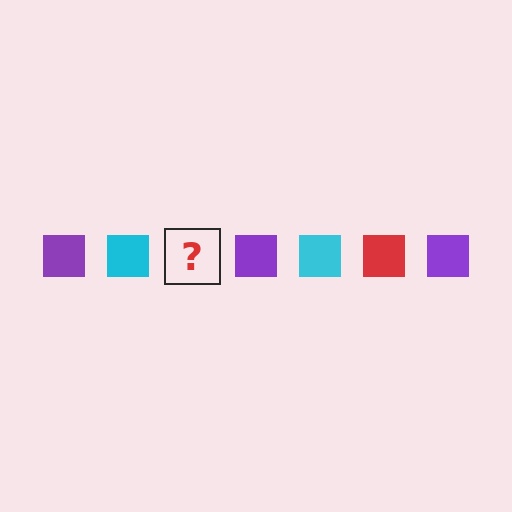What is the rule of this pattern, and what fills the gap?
The rule is that the pattern cycles through purple, cyan, red squares. The gap should be filled with a red square.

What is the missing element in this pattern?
The missing element is a red square.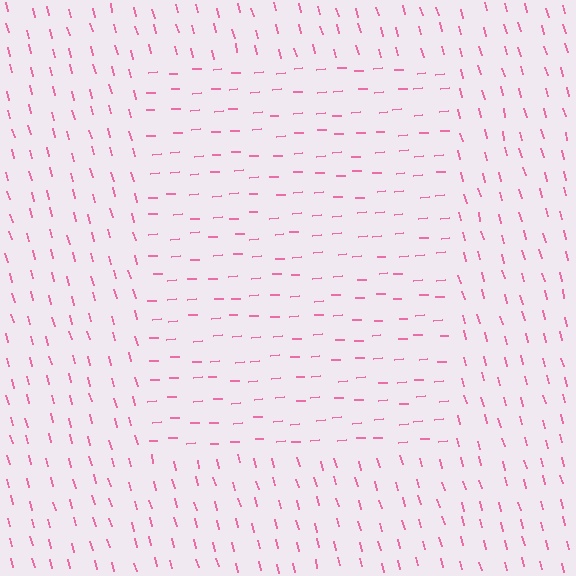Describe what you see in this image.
The image is filled with small pink line segments. A rectangle region in the image has lines oriented differently from the surrounding lines, creating a visible texture boundary.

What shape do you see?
I see a rectangle.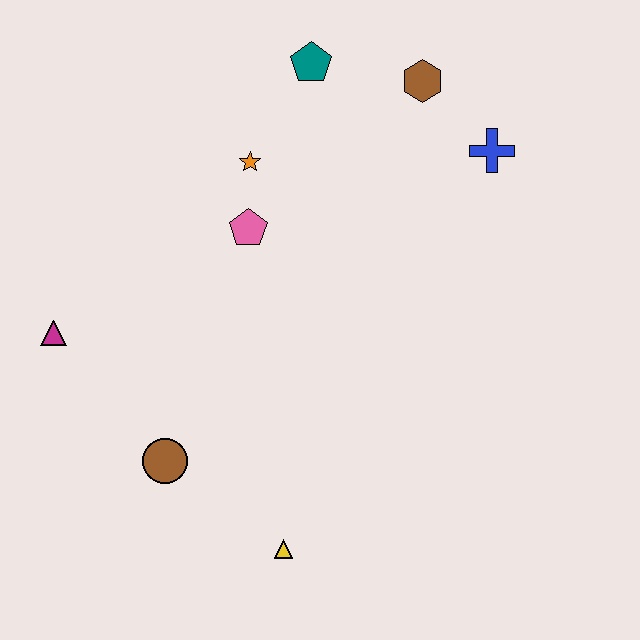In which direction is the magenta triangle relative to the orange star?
The magenta triangle is to the left of the orange star.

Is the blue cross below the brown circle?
No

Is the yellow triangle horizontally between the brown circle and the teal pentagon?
Yes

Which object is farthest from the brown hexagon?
The yellow triangle is farthest from the brown hexagon.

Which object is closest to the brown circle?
The yellow triangle is closest to the brown circle.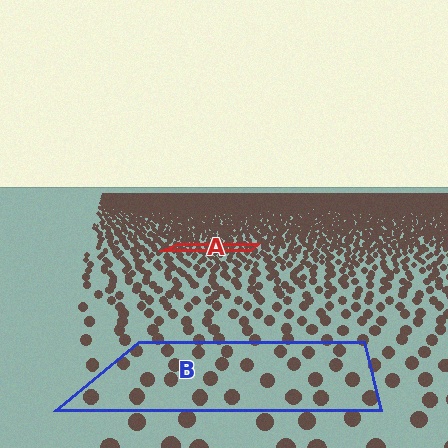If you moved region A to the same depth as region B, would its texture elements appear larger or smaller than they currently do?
They would appear larger. At a closer depth, the same texture elements are projected at a bigger on-screen size.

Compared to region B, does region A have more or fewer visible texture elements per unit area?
Region A has more texture elements per unit area — they are packed more densely because it is farther away.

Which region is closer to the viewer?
Region B is closer. The texture elements there are larger and more spread out.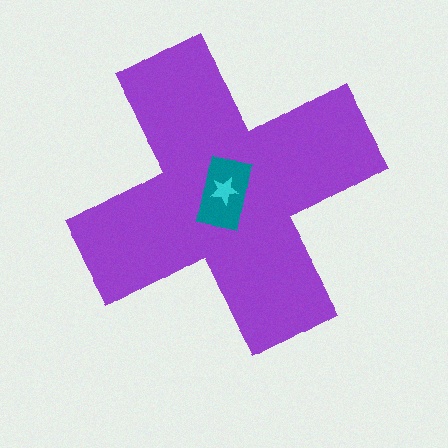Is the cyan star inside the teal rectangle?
Yes.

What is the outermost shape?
The purple cross.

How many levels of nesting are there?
3.